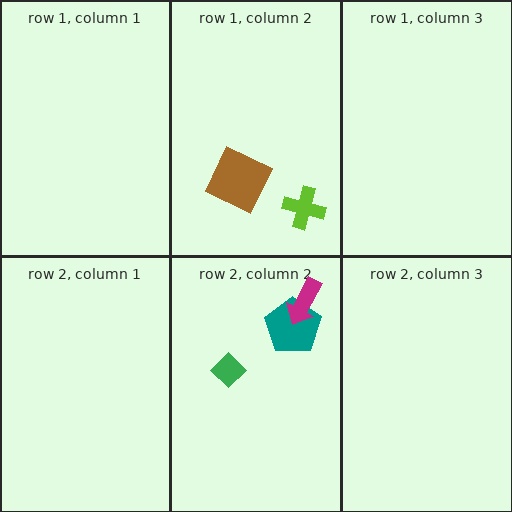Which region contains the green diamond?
The row 2, column 2 region.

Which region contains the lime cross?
The row 1, column 2 region.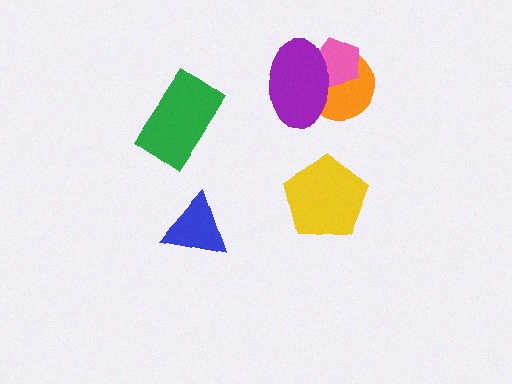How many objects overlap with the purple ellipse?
2 objects overlap with the purple ellipse.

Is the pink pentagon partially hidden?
Yes, it is partially covered by another shape.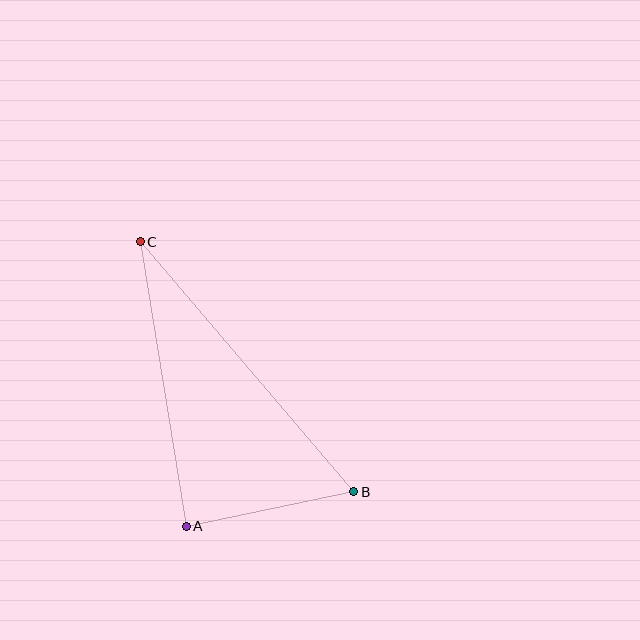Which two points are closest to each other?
Points A and B are closest to each other.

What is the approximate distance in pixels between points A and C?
The distance between A and C is approximately 288 pixels.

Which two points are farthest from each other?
Points B and C are farthest from each other.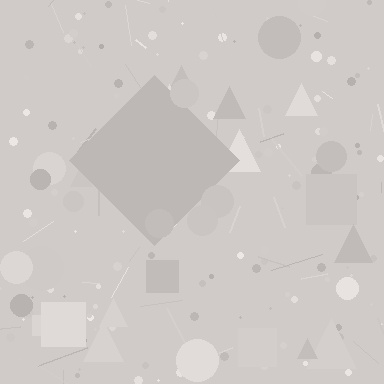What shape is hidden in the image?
A diamond is hidden in the image.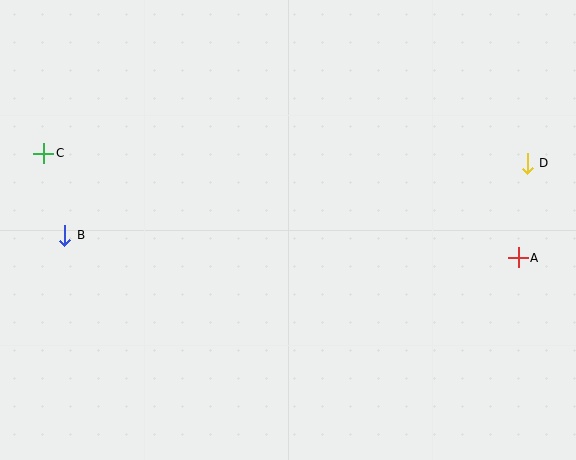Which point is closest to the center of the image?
Point B at (65, 235) is closest to the center.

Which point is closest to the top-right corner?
Point D is closest to the top-right corner.